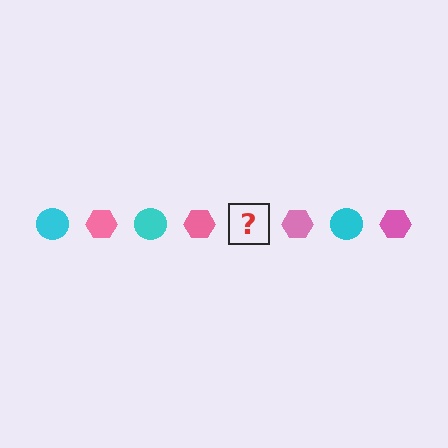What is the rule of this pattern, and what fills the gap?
The rule is that the pattern alternates between cyan circle and pink hexagon. The gap should be filled with a cyan circle.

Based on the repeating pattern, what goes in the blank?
The blank should be a cyan circle.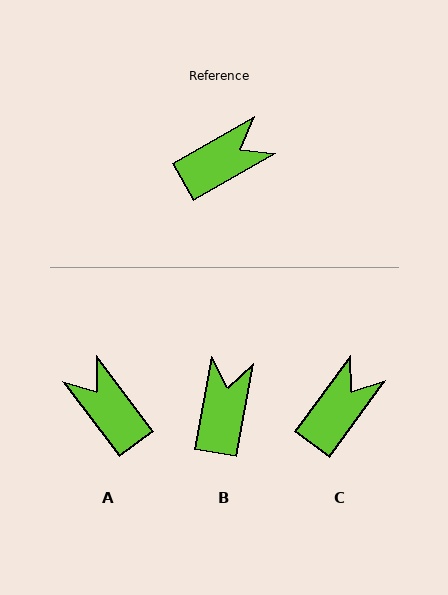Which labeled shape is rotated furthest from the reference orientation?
A, about 98 degrees away.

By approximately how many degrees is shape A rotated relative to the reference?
Approximately 98 degrees counter-clockwise.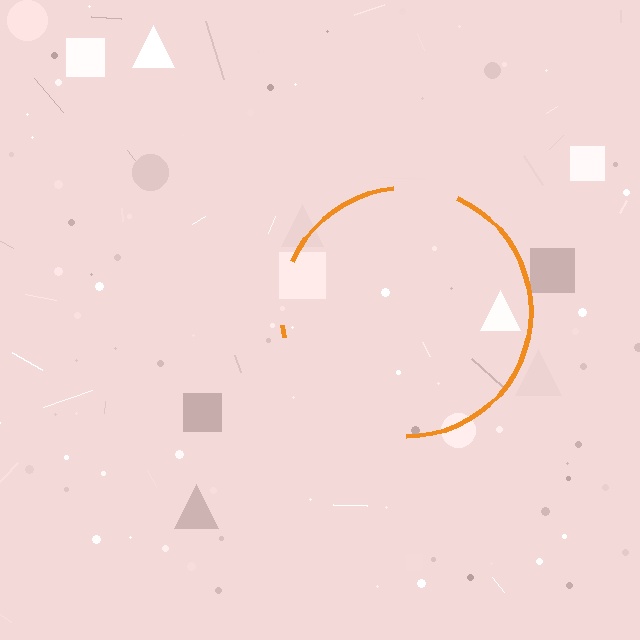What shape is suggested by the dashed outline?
The dashed outline suggests a circle.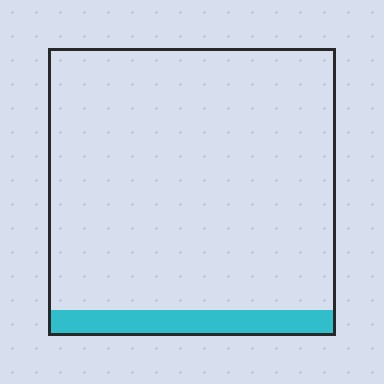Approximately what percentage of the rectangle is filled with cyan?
Approximately 10%.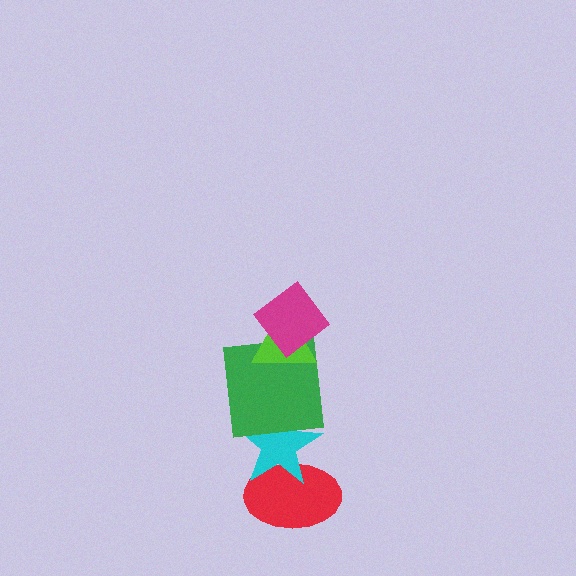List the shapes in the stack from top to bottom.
From top to bottom: the magenta diamond, the lime triangle, the green square, the cyan star, the red ellipse.